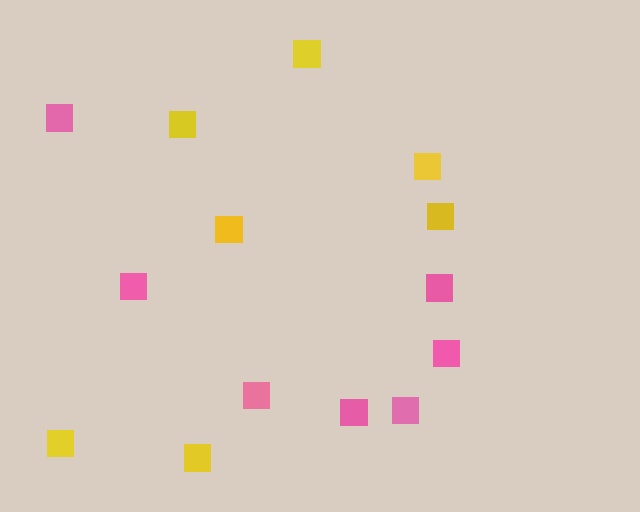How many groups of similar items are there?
There are 2 groups: one group of yellow squares (7) and one group of pink squares (7).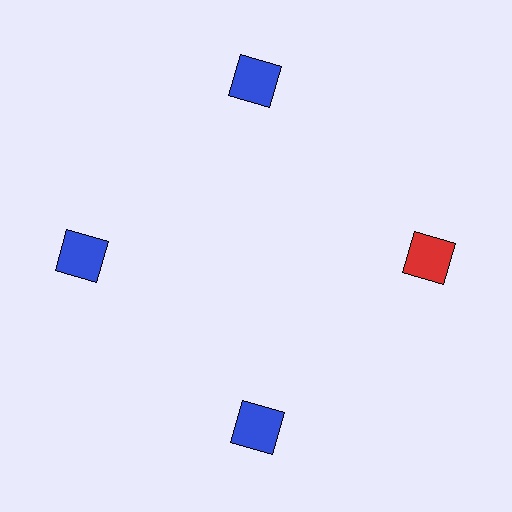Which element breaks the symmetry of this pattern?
The red square at roughly the 3 o'clock position breaks the symmetry. All other shapes are blue squares.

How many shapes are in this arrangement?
There are 4 shapes arranged in a ring pattern.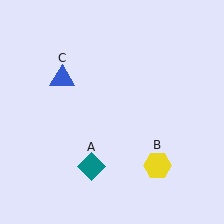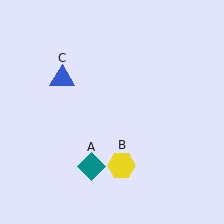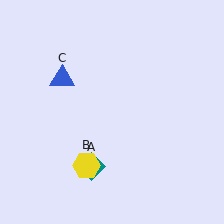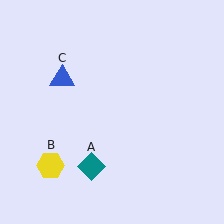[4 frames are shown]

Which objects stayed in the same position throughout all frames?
Teal diamond (object A) and blue triangle (object C) remained stationary.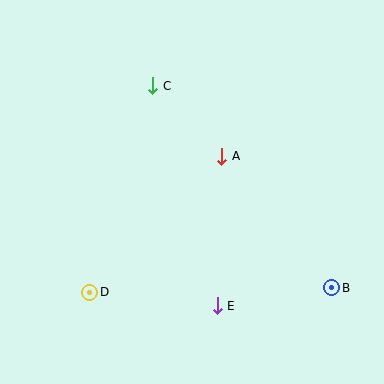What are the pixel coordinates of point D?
Point D is at (90, 292).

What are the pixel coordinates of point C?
Point C is at (153, 86).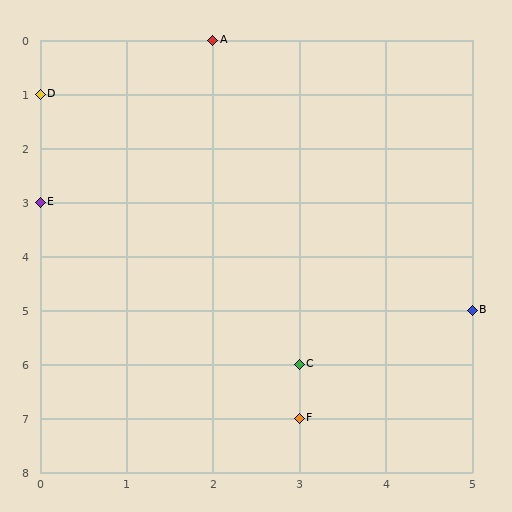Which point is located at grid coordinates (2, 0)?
Point A is at (2, 0).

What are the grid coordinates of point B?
Point B is at grid coordinates (5, 5).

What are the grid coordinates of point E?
Point E is at grid coordinates (0, 3).